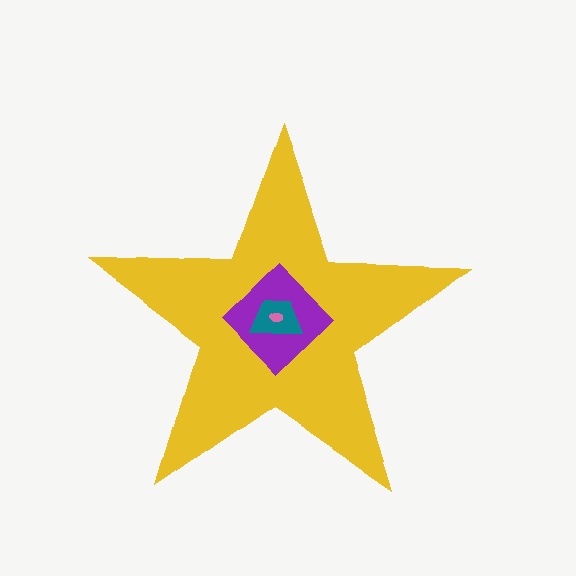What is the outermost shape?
The yellow star.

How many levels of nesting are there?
4.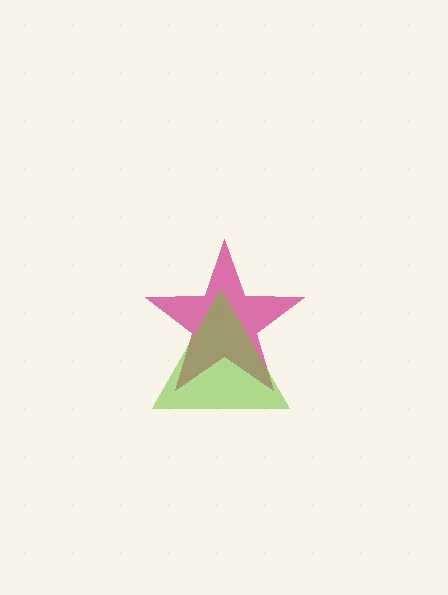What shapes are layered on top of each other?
The layered shapes are: a magenta star, a lime triangle.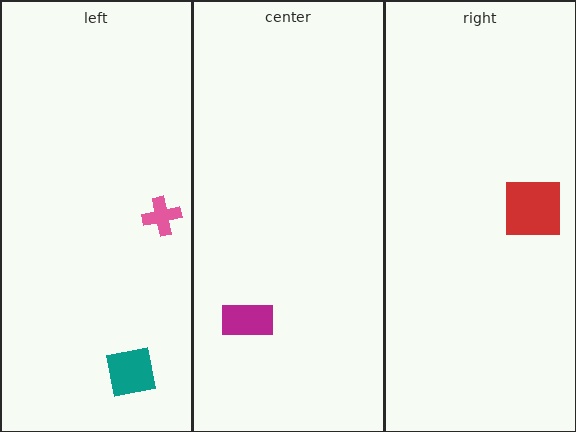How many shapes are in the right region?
1.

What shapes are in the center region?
The magenta rectangle.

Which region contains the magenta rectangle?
The center region.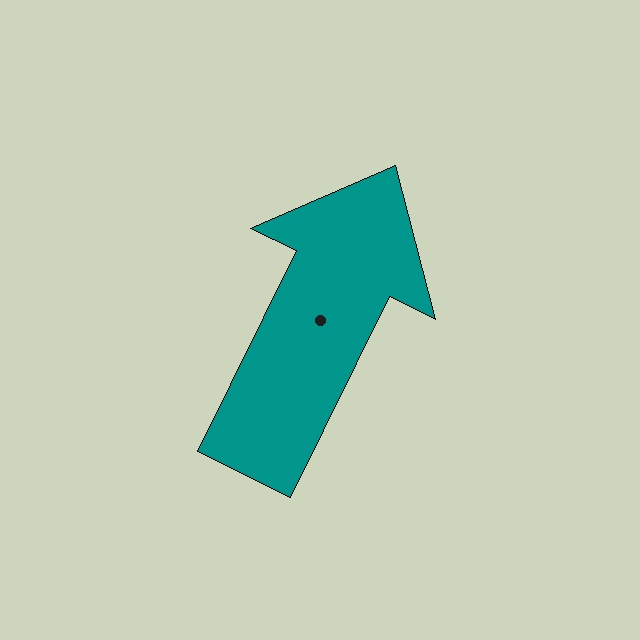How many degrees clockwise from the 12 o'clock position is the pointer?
Approximately 26 degrees.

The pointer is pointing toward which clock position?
Roughly 1 o'clock.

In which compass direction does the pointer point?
Northeast.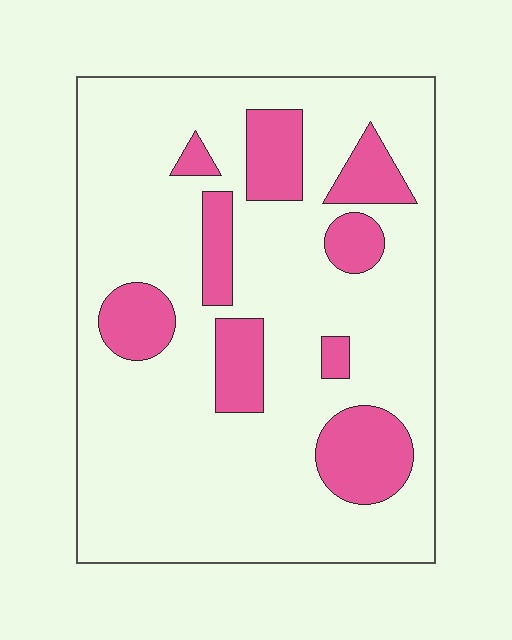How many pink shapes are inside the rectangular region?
9.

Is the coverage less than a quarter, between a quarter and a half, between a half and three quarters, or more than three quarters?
Less than a quarter.